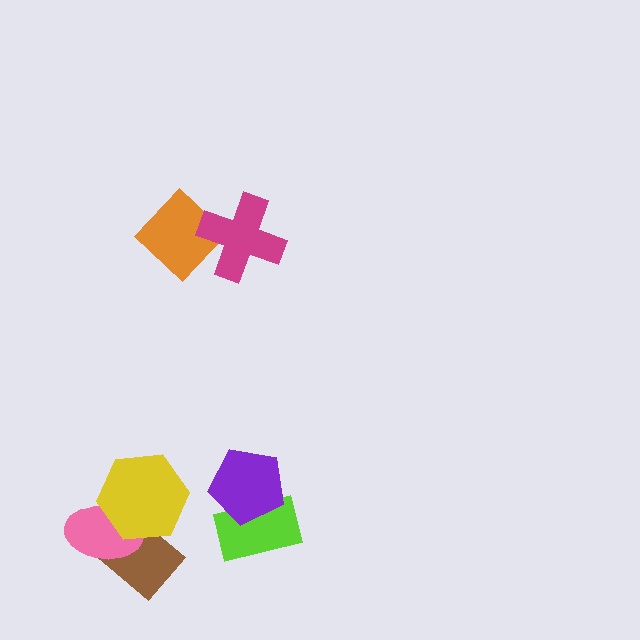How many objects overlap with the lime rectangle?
1 object overlaps with the lime rectangle.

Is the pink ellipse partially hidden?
Yes, it is partially covered by another shape.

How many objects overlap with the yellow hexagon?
2 objects overlap with the yellow hexagon.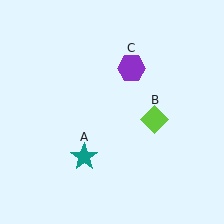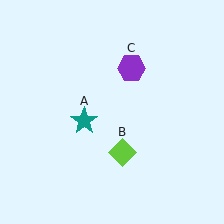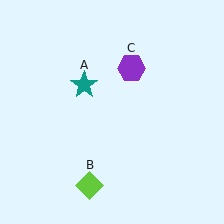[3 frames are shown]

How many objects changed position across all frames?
2 objects changed position: teal star (object A), lime diamond (object B).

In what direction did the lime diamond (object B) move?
The lime diamond (object B) moved down and to the left.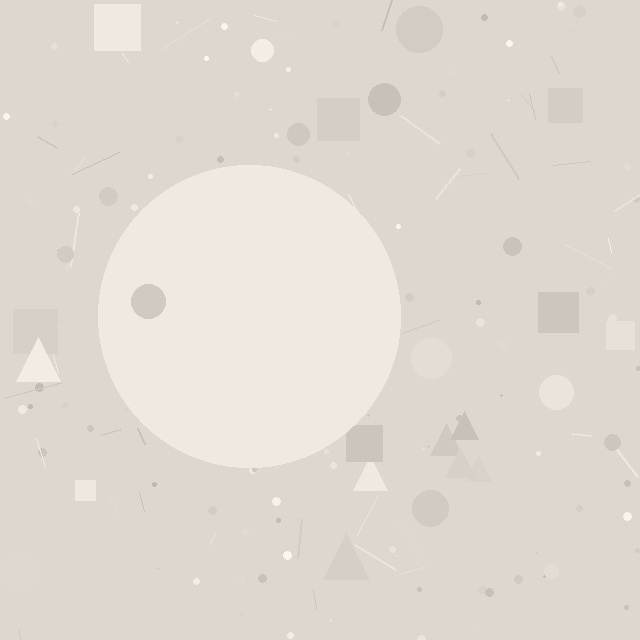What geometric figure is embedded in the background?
A circle is embedded in the background.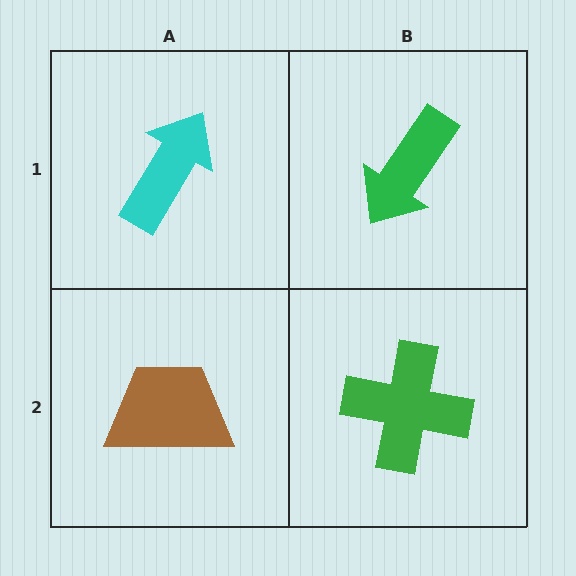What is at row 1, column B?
A green arrow.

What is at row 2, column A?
A brown trapezoid.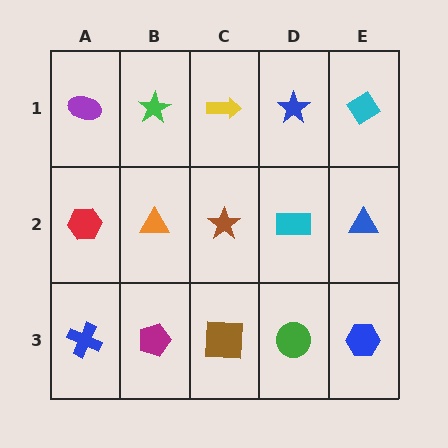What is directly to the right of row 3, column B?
A brown square.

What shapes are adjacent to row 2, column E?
A cyan diamond (row 1, column E), a blue hexagon (row 3, column E), a cyan rectangle (row 2, column D).